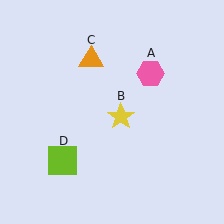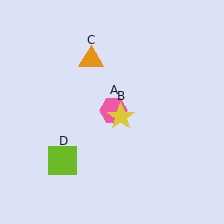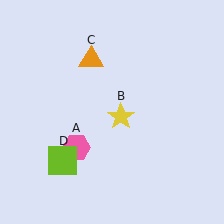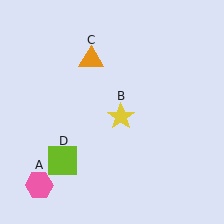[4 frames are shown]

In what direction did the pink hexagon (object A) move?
The pink hexagon (object A) moved down and to the left.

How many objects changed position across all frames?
1 object changed position: pink hexagon (object A).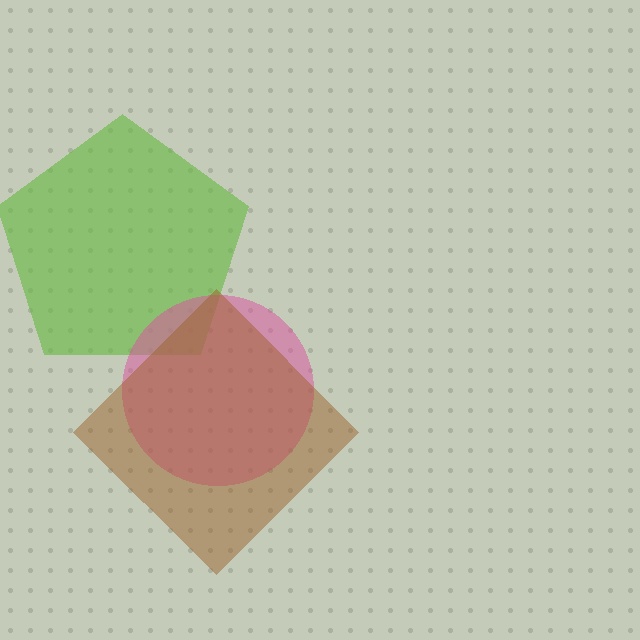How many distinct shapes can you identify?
There are 3 distinct shapes: a lime pentagon, a pink circle, a brown diamond.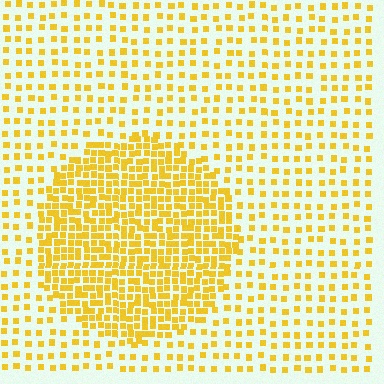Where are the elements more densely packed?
The elements are more densely packed inside the circle boundary.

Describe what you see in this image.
The image contains small yellow elements arranged at two different densities. A circle-shaped region is visible where the elements are more densely packed than the surrounding area.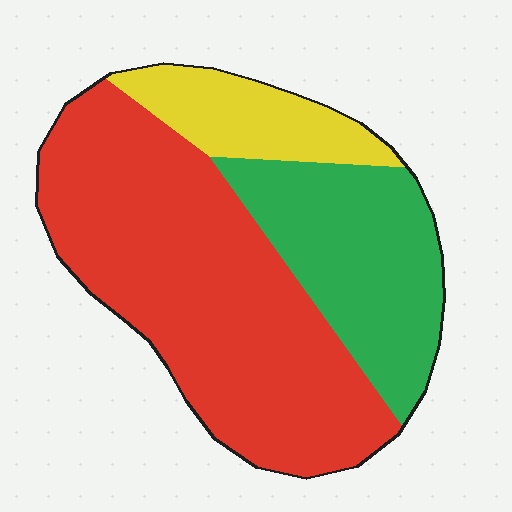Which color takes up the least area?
Yellow, at roughly 15%.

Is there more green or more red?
Red.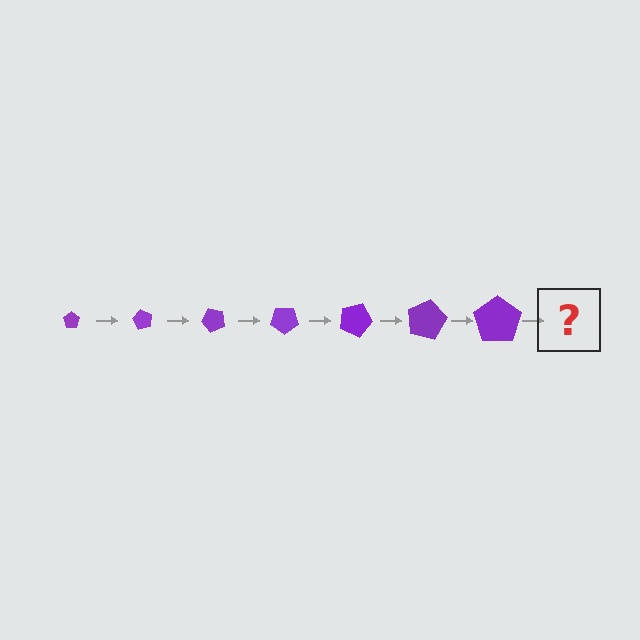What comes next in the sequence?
The next element should be a pentagon, larger than the previous one and rotated 420 degrees from the start.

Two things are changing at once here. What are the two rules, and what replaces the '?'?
The two rules are that the pentagon grows larger each step and it rotates 60 degrees each step. The '?' should be a pentagon, larger than the previous one and rotated 420 degrees from the start.